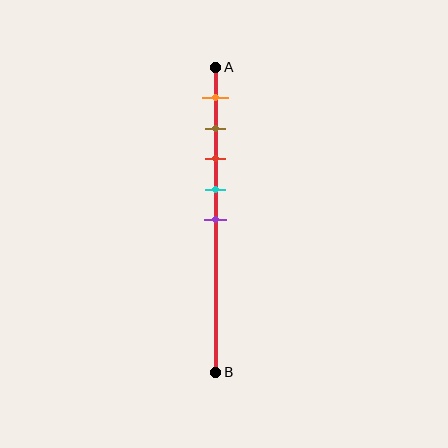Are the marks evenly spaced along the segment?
Yes, the marks are approximately evenly spaced.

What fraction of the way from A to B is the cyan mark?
The cyan mark is approximately 40% (0.4) of the way from A to B.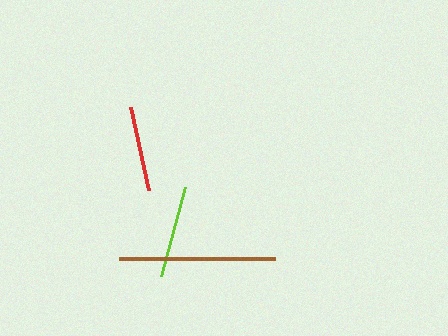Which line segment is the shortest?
The red line is the shortest at approximately 86 pixels.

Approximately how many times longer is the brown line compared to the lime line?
The brown line is approximately 1.7 times the length of the lime line.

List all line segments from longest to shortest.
From longest to shortest: brown, lime, red.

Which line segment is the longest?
The brown line is the longest at approximately 157 pixels.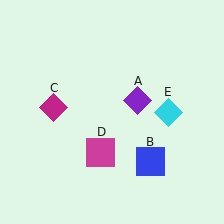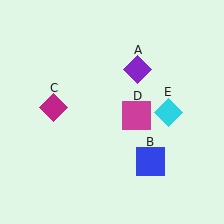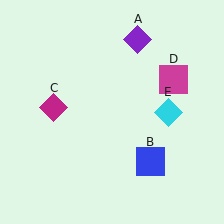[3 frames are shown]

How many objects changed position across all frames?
2 objects changed position: purple diamond (object A), magenta square (object D).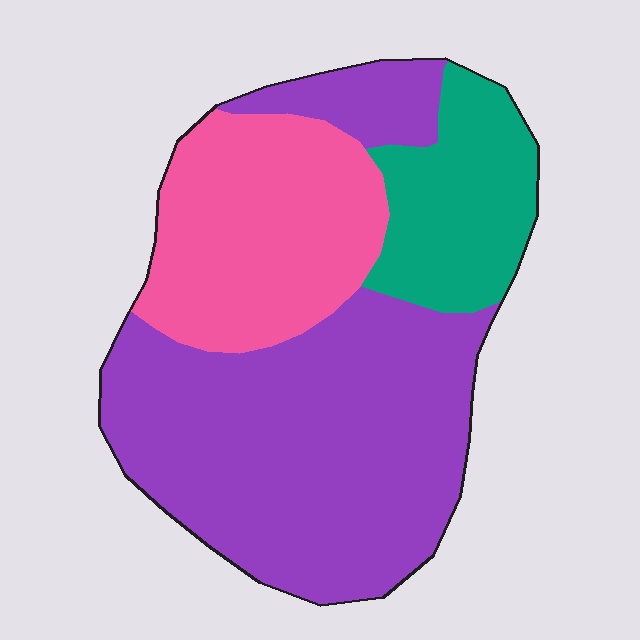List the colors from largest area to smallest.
From largest to smallest: purple, pink, teal.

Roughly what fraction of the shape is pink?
Pink takes up about one quarter (1/4) of the shape.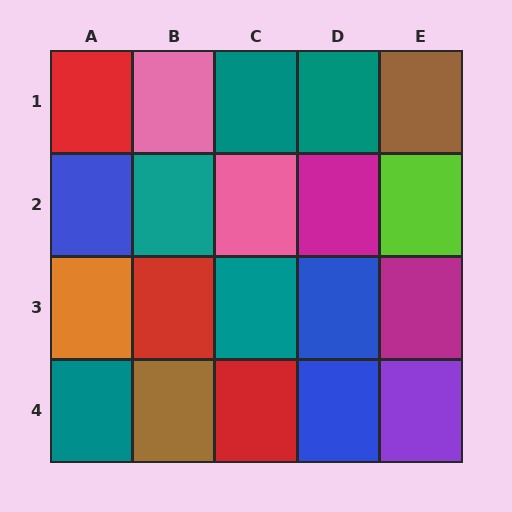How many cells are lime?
1 cell is lime.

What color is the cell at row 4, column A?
Teal.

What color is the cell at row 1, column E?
Brown.